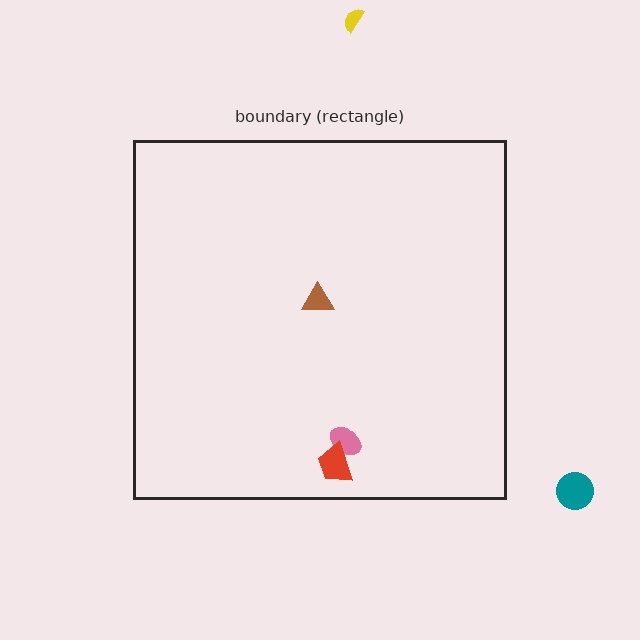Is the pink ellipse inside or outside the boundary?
Inside.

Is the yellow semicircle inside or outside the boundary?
Outside.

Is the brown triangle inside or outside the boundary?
Inside.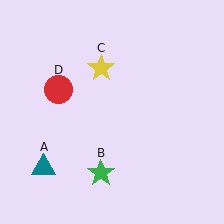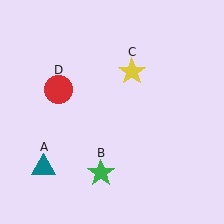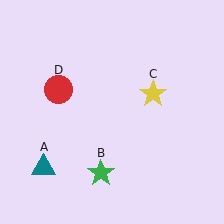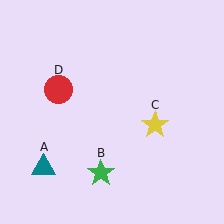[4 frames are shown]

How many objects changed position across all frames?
1 object changed position: yellow star (object C).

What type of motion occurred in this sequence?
The yellow star (object C) rotated clockwise around the center of the scene.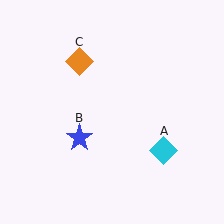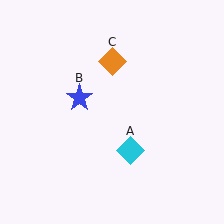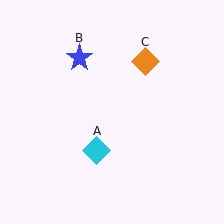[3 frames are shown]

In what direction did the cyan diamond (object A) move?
The cyan diamond (object A) moved left.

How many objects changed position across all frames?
3 objects changed position: cyan diamond (object A), blue star (object B), orange diamond (object C).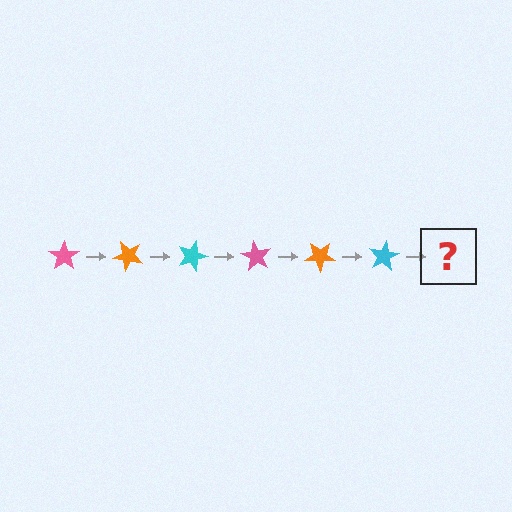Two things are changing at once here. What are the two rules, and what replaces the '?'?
The two rules are that it rotates 45 degrees each step and the color cycles through pink, orange, and cyan. The '?' should be a pink star, rotated 270 degrees from the start.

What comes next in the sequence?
The next element should be a pink star, rotated 270 degrees from the start.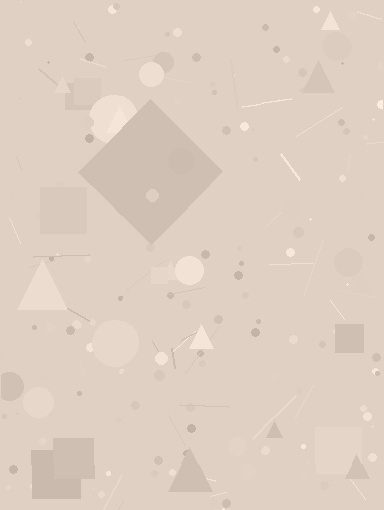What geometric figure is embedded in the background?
A diamond is embedded in the background.